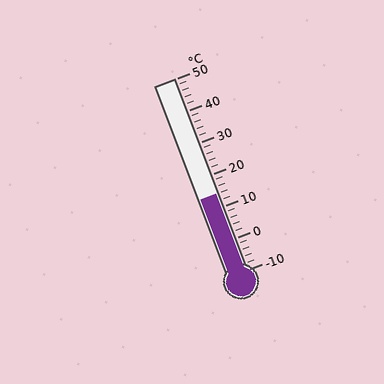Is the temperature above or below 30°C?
The temperature is below 30°C.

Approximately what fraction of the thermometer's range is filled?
The thermometer is filled to approximately 40% of its range.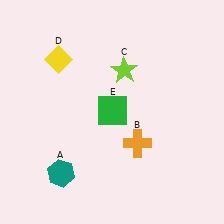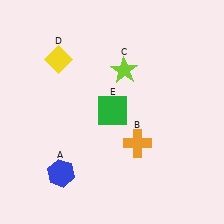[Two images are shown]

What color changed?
The hexagon (A) changed from teal in Image 1 to blue in Image 2.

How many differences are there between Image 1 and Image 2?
There is 1 difference between the two images.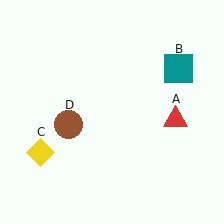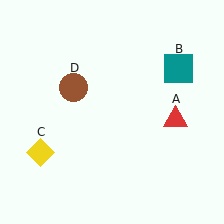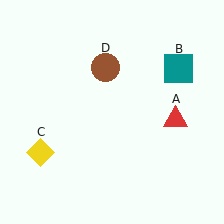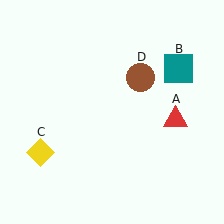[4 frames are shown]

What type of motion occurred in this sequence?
The brown circle (object D) rotated clockwise around the center of the scene.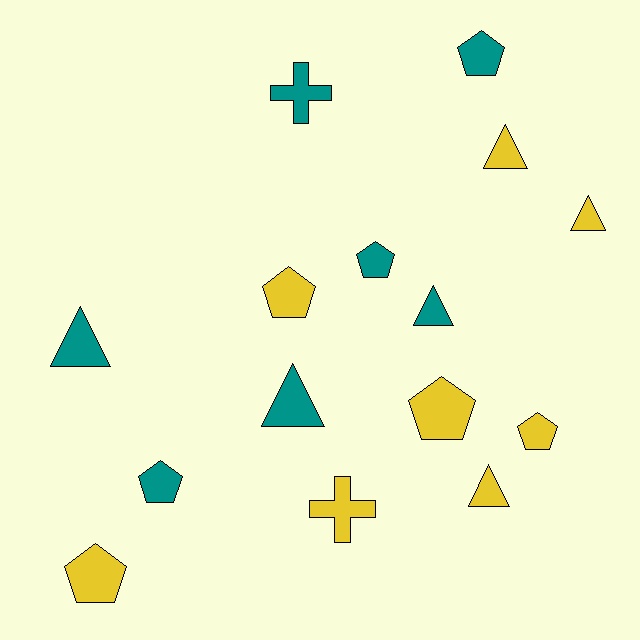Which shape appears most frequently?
Pentagon, with 7 objects.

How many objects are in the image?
There are 15 objects.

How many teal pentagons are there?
There are 3 teal pentagons.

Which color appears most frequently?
Yellow, with 8 objects.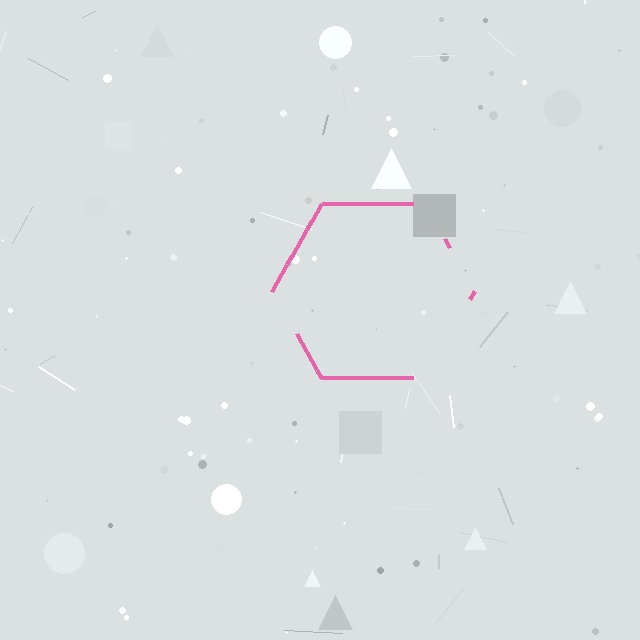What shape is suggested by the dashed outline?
The dashed outline suggests a hexagon.